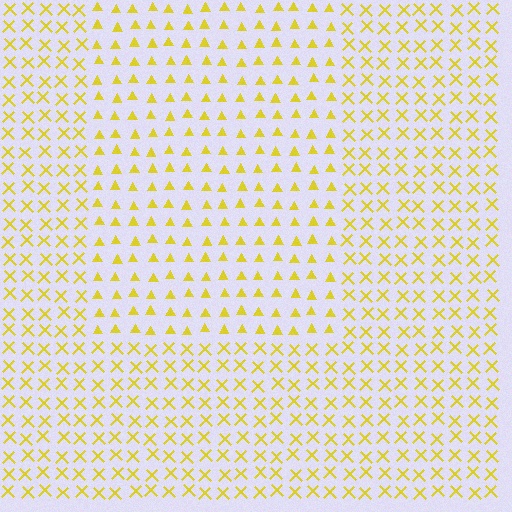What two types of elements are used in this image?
The image uses triangles inside the rectangle region and X marks outside it.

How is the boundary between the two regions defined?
The boundary is defined by a change in element shape: triangles inside vs. X marks outside. All elements share the same color and spacing.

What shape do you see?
I see a rectangle.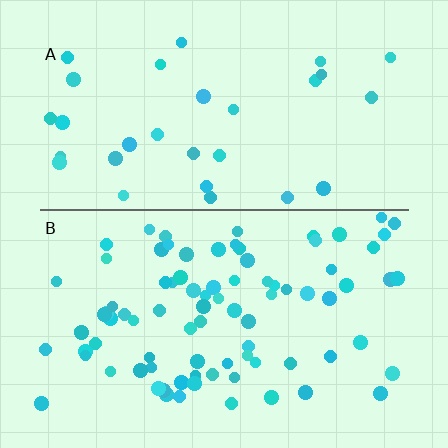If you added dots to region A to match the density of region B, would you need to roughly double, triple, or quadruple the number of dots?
Approximately triple.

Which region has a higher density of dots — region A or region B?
B (the bottom).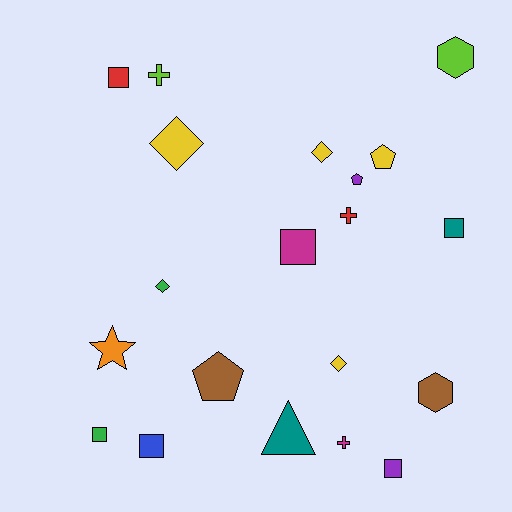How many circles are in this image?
There are no circles.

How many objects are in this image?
There are 20 objects.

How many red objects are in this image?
There are 2 red objects.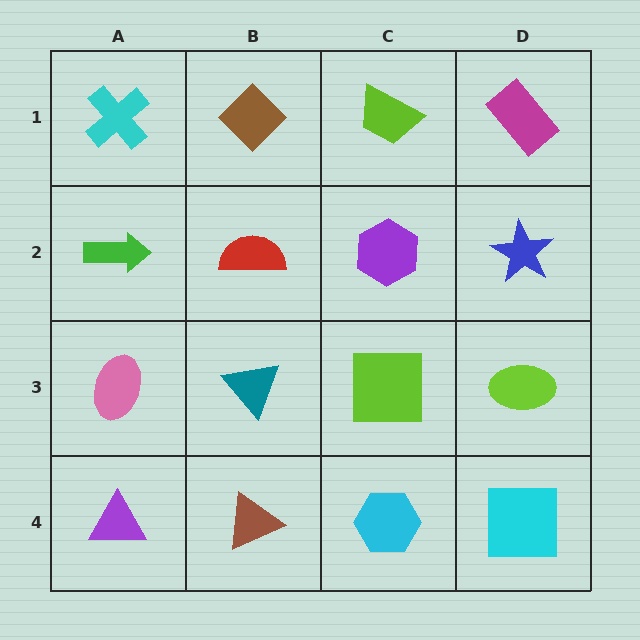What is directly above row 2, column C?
A lime trapezoid.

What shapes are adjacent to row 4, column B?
A teal triangle (row 3, column B), a purple triangle (row 4, column A), a cyan hexagon (row 4, column C).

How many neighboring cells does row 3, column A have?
3.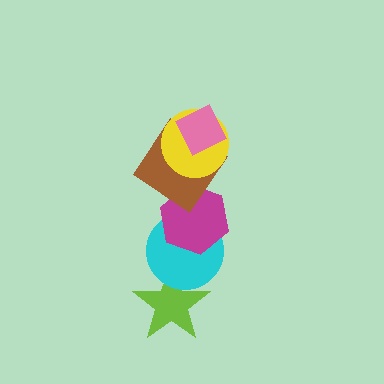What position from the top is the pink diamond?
The pink diamond is 1st from the top.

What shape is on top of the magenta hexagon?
The brown diamond is on top of the magenta hexagon.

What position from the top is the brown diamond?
The brown diamond is 3rd from the top.